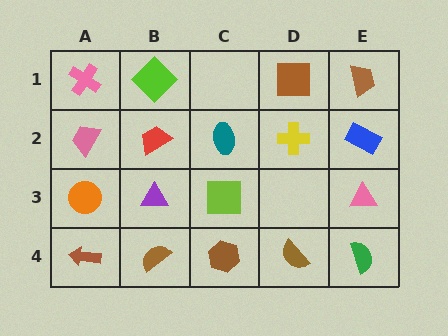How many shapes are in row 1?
4 shapes.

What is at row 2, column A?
A pink trapezoid.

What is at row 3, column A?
An orange circle.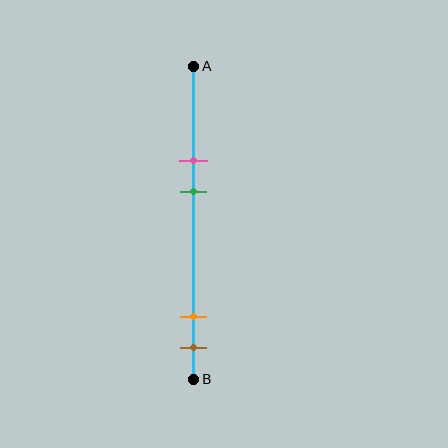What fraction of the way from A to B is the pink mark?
The pink mark is approximately 30% (0.3) of the way from A to B.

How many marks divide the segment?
There are 4 marks dividing the segment.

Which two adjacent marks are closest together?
The orange and brown marks are the closest adjacent pair.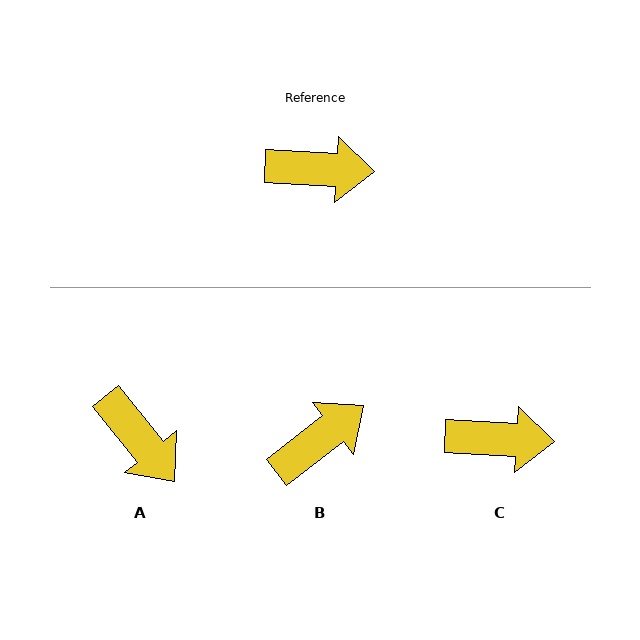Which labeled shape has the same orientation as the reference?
C.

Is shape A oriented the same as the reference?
No, it is off by about 48 degrees.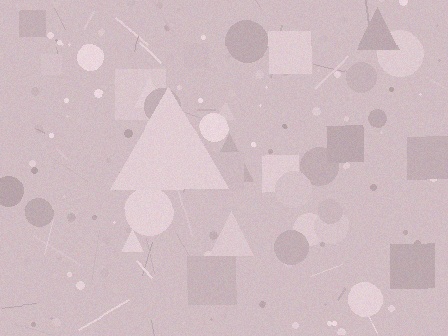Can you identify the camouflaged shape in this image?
The camouflaged shape is a triangle.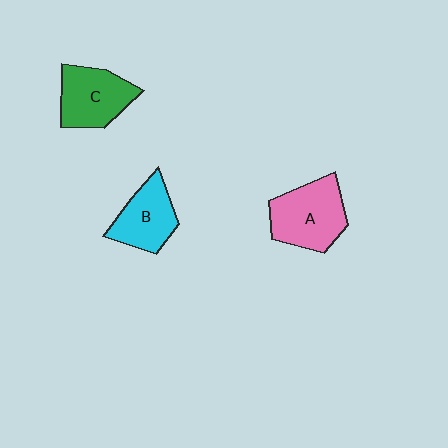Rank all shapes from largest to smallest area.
From largest to smallest: A (pink), C (green), B (cyan).